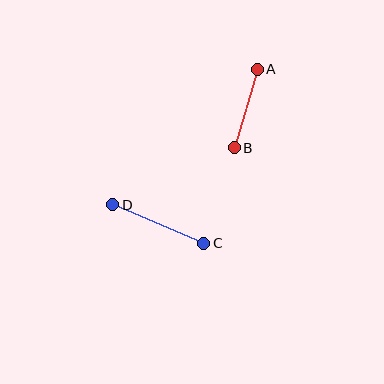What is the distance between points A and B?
The distance is approximately 82 pixels.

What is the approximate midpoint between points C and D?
The midpoint is at approximately (158, 224) pixels.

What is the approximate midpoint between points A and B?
The midpoint is at approximately (246, 109) pixels.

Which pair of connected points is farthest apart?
Points C and D are farthest apart.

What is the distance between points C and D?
The distance is approximately 99 pixels.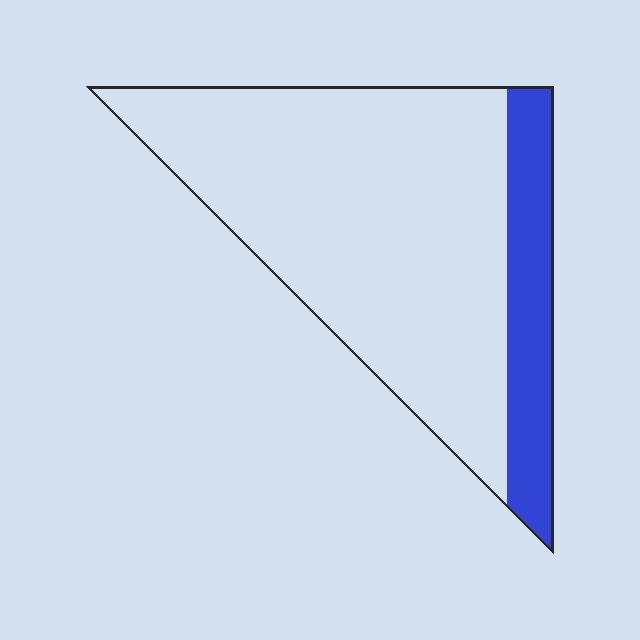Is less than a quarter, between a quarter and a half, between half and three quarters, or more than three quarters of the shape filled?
Less than a quarter.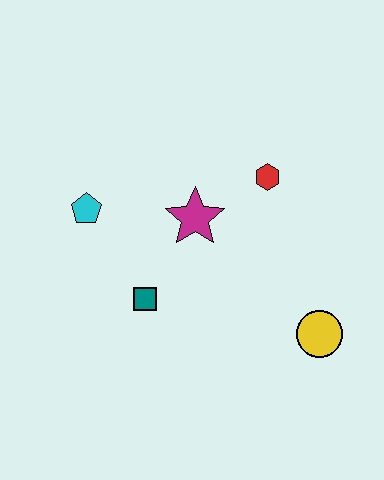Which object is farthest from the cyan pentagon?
The yellow circle is farthest from the cyan pentagon.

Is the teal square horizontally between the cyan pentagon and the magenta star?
Yes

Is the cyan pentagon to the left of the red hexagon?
Yes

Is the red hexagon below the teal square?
No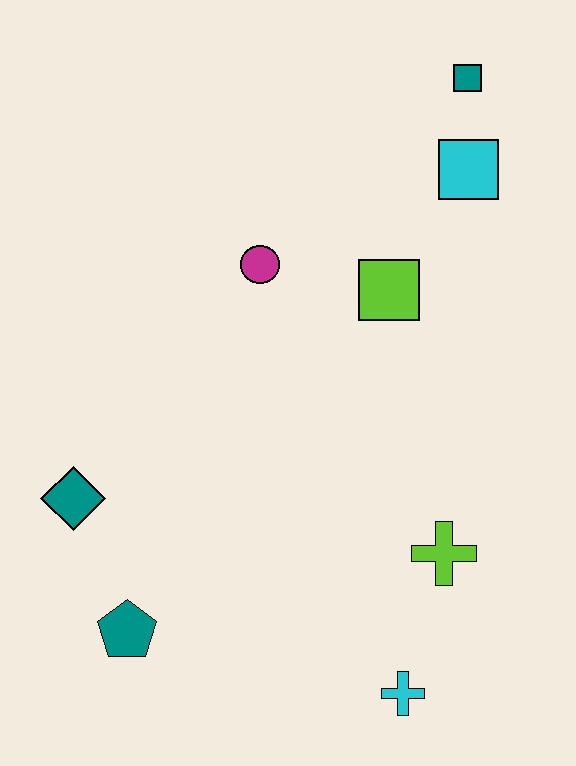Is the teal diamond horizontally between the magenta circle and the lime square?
No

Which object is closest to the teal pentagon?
The teal diamond is closest to the teal pentagon.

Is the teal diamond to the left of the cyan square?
Yes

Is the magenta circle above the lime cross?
Yes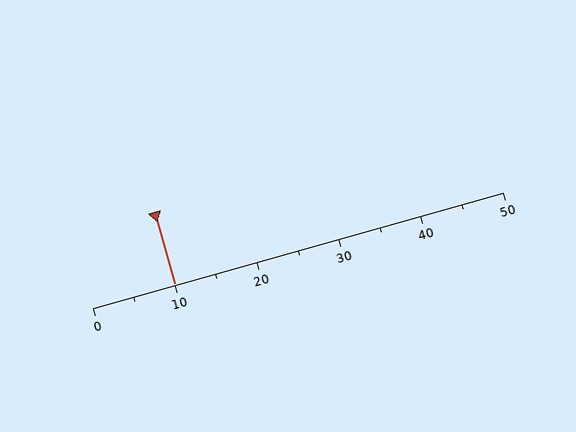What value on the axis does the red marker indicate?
The marker indicates approximately 10.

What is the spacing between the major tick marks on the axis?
The major ticks are spaced 10 apart.